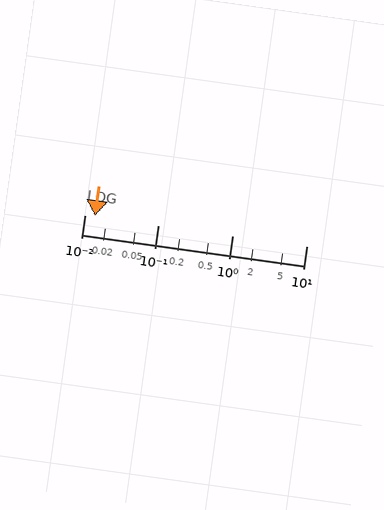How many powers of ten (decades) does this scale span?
The scale spans 3 decades, from 0.01 to 10.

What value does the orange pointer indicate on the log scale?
The pointer indicates approximately 0.014.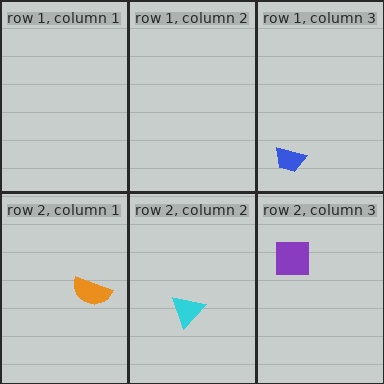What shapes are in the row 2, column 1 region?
The orange semicircle.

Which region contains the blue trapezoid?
The row 1, column 3 region.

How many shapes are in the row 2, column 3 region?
1.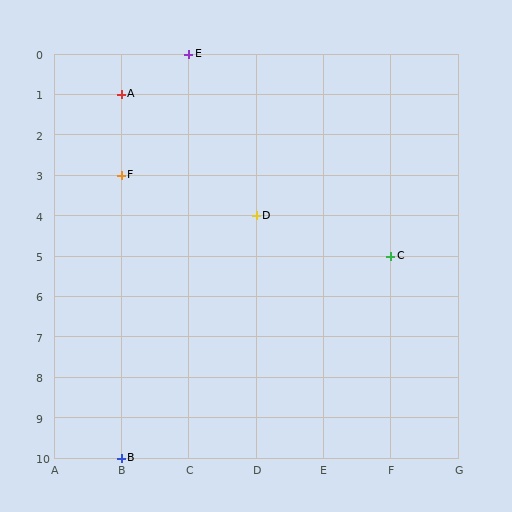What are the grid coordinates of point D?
Point D is at grid coordinates (D, 4).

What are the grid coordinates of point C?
Point C is at grid coordinates (F, 5).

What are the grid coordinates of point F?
Point F is at grid coordinates (B, 3).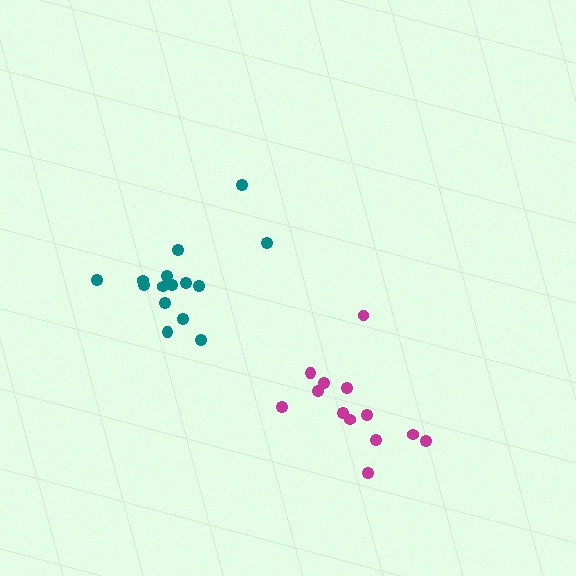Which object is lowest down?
The magenta cluster is bottommost.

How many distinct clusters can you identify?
There are 2 distinct clusters.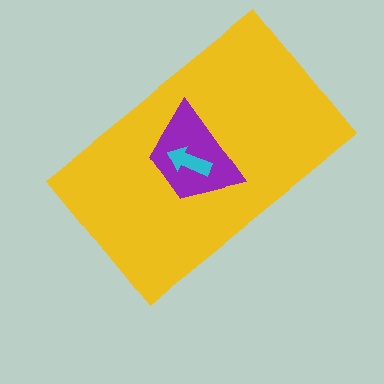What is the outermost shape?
The yellow rectangle.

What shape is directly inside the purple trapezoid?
The cyan arrow.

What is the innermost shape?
The cyan arrow.